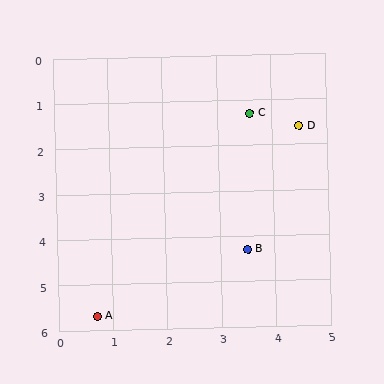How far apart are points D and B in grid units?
Points D and B are about 2.9 grid units apart.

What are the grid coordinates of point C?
Point C is at approximately (3.6, 1.3).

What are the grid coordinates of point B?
Point B is at approximately (3.5, 4.3).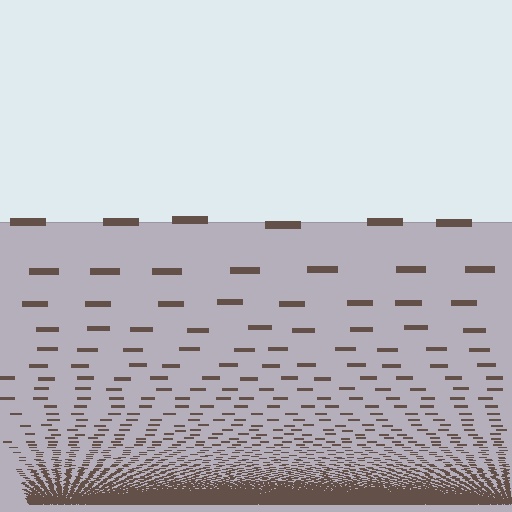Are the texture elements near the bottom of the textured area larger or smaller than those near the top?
Smaller. The gradient is inverted — elements near the bottom are smaller and denser.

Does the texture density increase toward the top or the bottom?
Density increases toward the bottom.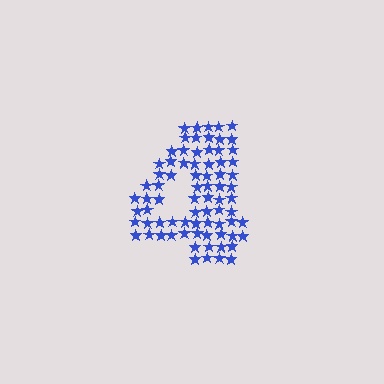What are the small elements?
The small elements are stars.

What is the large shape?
The large shape is the digit 4.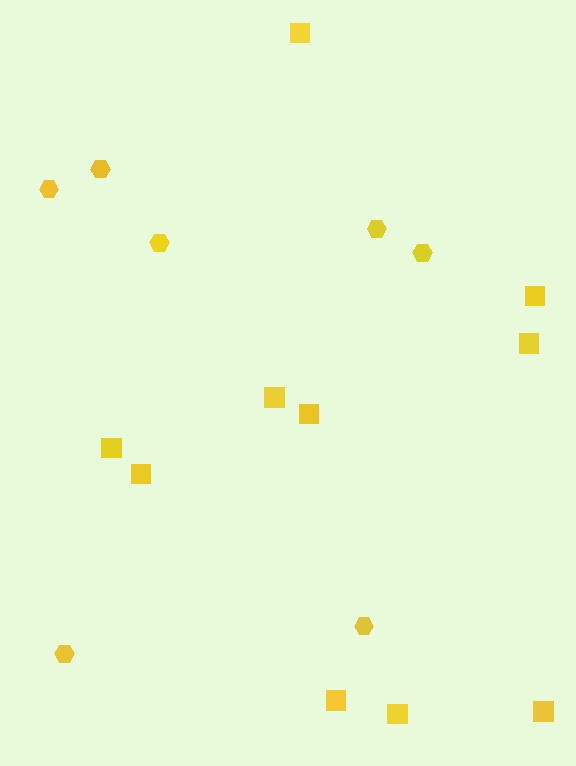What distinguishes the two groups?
There are 2 groups: one group of squares (10) and one group of hexagons (7).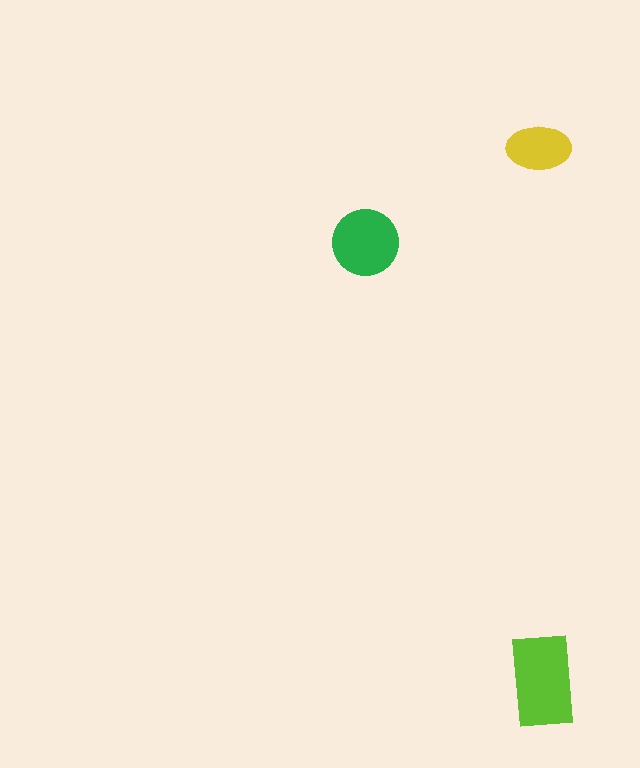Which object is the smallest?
The yellow ellipse.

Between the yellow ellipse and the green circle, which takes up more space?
The green circle.